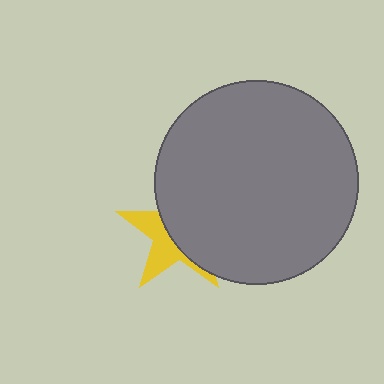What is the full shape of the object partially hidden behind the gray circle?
The partially hidden object is a yellow star.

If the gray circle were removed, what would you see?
You would see the complete yellow star.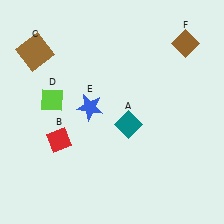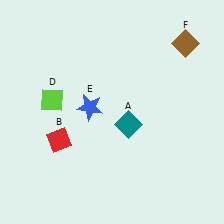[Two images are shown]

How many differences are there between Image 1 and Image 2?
There is 1 difference between the two images.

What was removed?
The brown square (C) was removed in Image 2.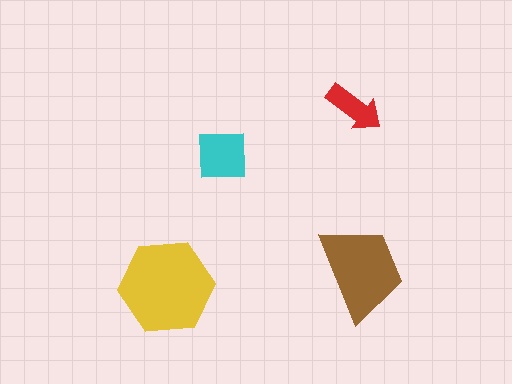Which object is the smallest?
The red arrow.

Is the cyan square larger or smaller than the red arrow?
Larger.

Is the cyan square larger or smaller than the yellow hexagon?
Smaller.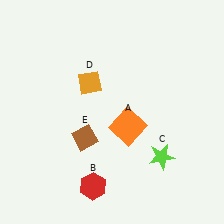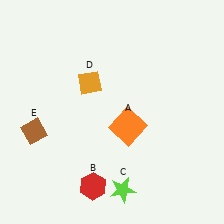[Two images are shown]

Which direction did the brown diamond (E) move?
The brown diamond (E) moved left.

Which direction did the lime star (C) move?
The lime star (C) moved left.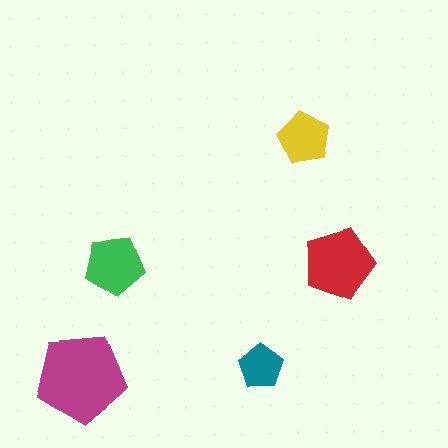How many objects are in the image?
There are 5 objects in the image.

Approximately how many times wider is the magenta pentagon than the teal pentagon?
About 2 times wider.